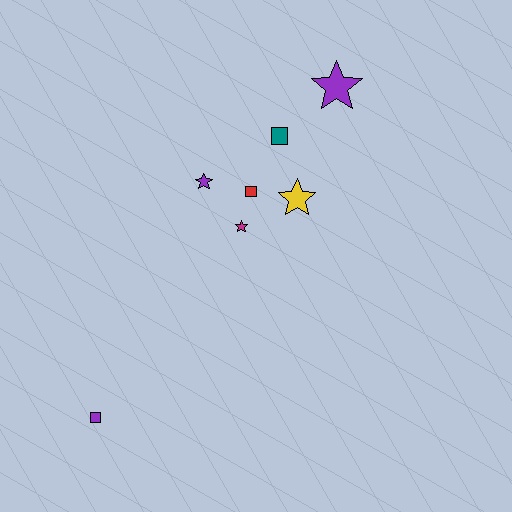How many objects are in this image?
There are 7 objects.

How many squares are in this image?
There are 3 squares.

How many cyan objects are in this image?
There are no cyan objects.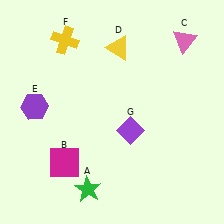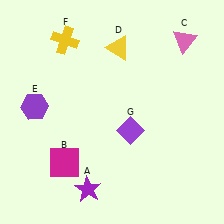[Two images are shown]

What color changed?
The star (A) changed from green in Image 1 to purple in Image 2.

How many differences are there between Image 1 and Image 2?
There is 1 difference between the two images.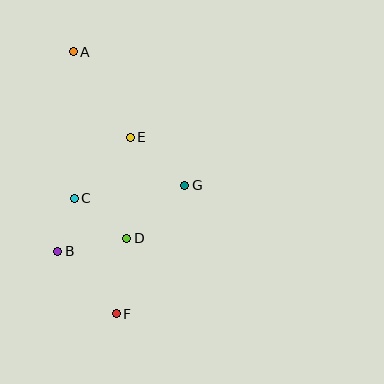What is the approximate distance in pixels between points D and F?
The distance between D and F is approximately 76 pixels.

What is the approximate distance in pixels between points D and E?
The distance between D and E is approximately 101 pixels.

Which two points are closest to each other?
Points B and C are closest to each other.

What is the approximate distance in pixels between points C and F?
The distance between C and F is approximately 123 pixels.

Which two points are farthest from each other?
Points A and F are farthest from each other.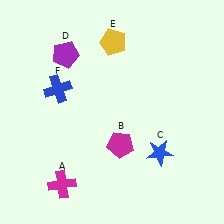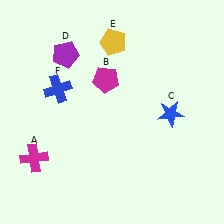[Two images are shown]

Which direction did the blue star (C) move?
The blue star (C) moved up.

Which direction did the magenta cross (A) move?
The magenta cross (A) moved left.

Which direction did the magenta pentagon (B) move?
The magenta pentagon (B) moved up.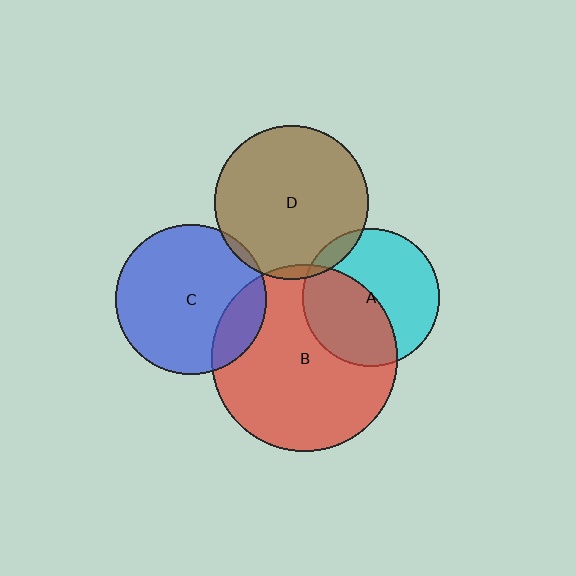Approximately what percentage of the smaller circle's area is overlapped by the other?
Approximately 5%.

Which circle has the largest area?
Circle B (red).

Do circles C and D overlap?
Yes.